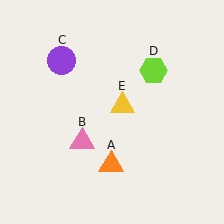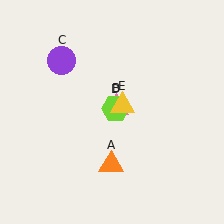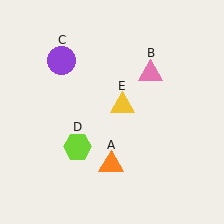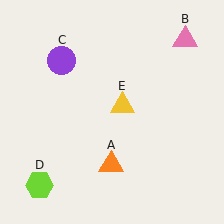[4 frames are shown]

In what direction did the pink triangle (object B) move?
The pink triangle (object B) moved up and to the right.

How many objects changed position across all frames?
2 objects changed position: pink triangle (object B), lime hexagon (object D).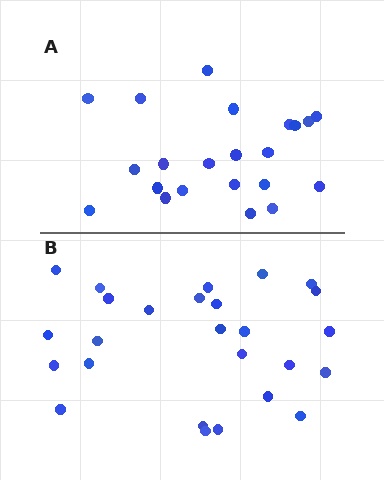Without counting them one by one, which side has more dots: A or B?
Region B (the bottom region) has more dots.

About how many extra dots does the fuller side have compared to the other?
Region B has about 4 more dots than region A.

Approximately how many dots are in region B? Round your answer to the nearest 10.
About 30 dots. (The exact count is 26, which rounds to 30.)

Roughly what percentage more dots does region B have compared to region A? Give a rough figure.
About 20% more.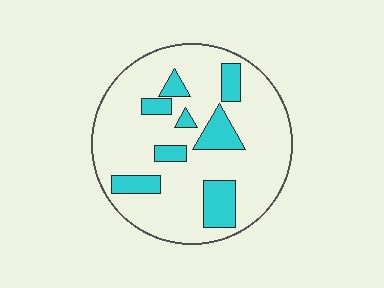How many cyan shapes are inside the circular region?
8.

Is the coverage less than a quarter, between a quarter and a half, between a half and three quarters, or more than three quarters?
Less than a quarter.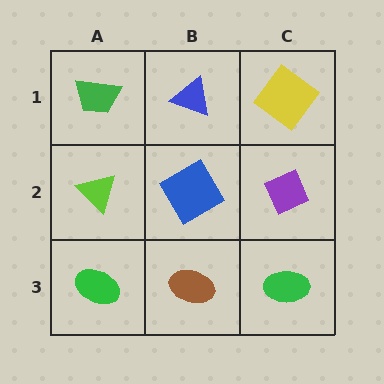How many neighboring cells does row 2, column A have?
3.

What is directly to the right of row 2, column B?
A purple diamond.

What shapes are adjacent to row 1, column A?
A lime triangle (row 2, column A), a blue triangle (row 1, column B).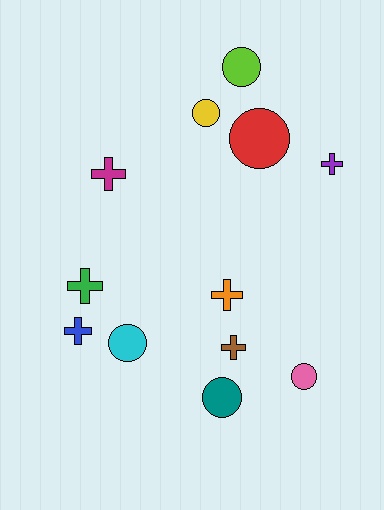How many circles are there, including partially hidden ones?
There are 6 circles.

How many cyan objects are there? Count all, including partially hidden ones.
There is 1 cyan object.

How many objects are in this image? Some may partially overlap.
There are 12 objects.